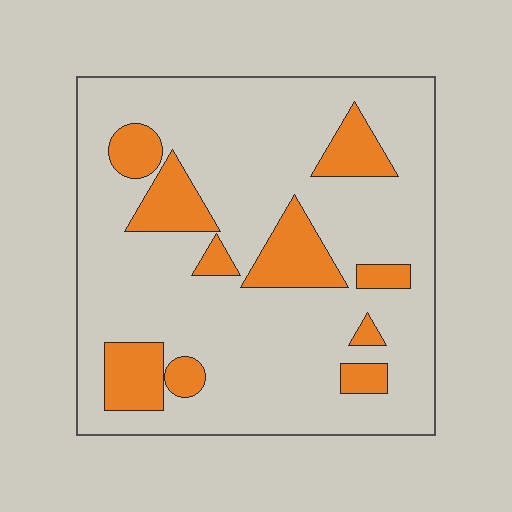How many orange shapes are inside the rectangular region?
10.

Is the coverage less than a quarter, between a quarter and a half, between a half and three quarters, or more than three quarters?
Less than a quarter.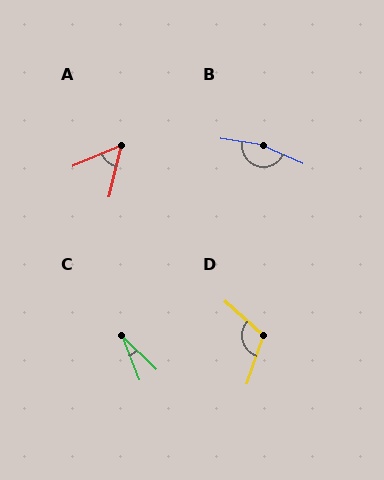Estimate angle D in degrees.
Approximately 113 degrees.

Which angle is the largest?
B, at approximately 164 degrees.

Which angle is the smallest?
C, at approximately 25 degrees.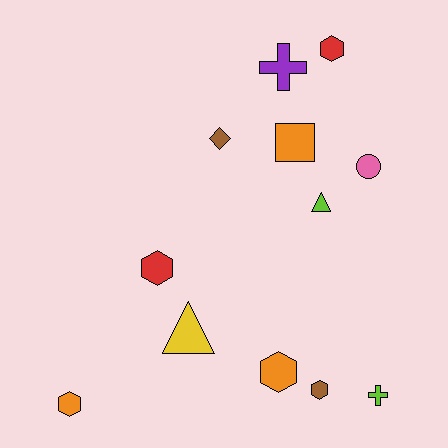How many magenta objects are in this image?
There are no magenta objects.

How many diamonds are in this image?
There is 1 diamond.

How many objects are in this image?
There are 12 objects.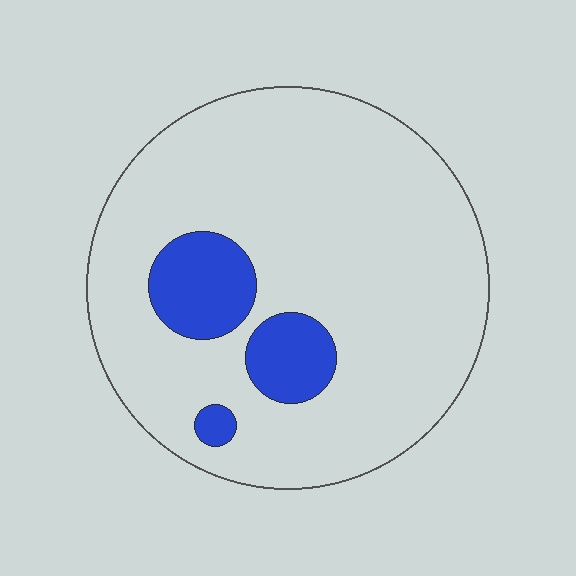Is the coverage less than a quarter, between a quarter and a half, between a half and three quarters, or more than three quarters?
Less than a quarter.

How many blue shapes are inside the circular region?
3.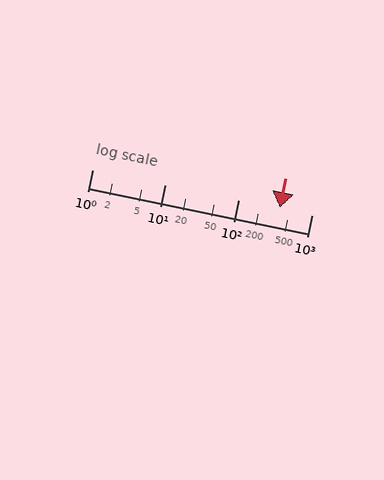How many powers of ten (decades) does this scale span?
The scale spans 3 decades, from 1 to 1000.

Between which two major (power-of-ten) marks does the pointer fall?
The pointer is between 100 and 1000.